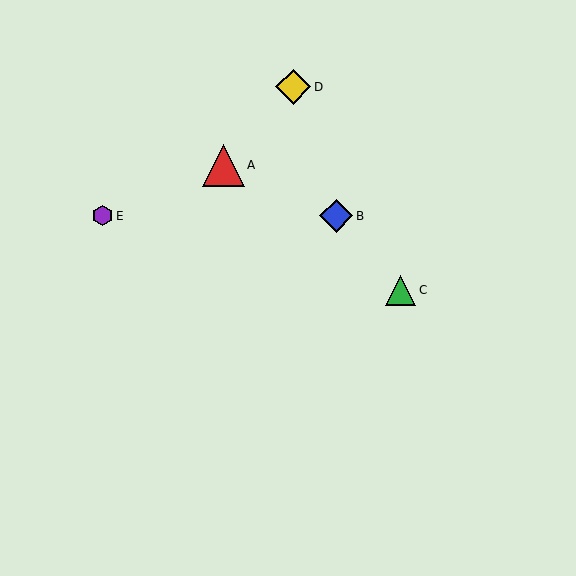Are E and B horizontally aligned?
Yes, both are at y≈216.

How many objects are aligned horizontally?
2 objects (B, E) are aligned horizontally.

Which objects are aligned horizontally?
Objects B, E are aligned horizontally.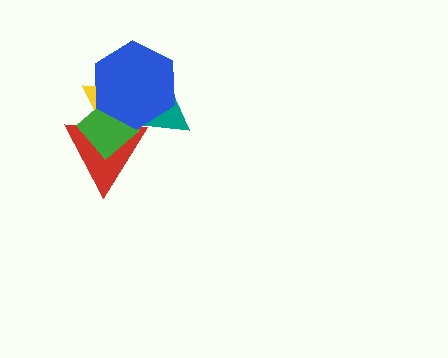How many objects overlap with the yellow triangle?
4 objects overlap with the yellow triangle.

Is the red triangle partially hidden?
Yes, it is partially covered by another shape.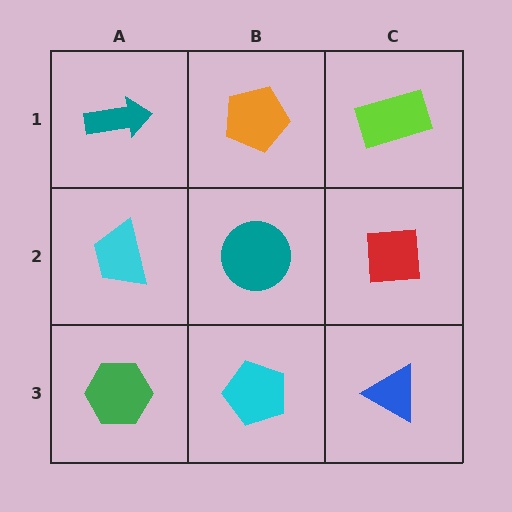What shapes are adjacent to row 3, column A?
A cyan trapezoid (row 2, column A), a cyan pentagon (row 3, column B).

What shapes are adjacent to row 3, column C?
A red square (row 2, column C), a cyan pentagon (row 3, column B).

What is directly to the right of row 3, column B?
A blue triangle.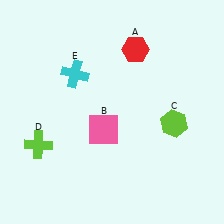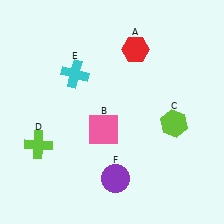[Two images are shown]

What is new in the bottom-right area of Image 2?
A purple circle (F) was added in the bottom-right area of Image 2.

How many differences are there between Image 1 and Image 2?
There is 1 difference between the two images.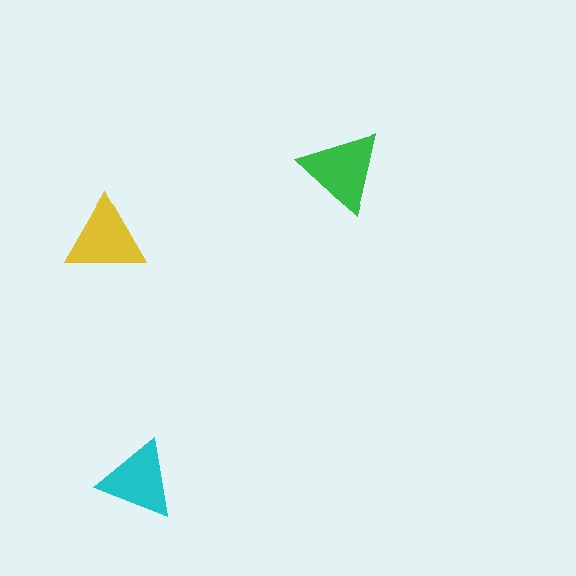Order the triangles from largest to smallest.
the green one, the yellow one, the cyan one.